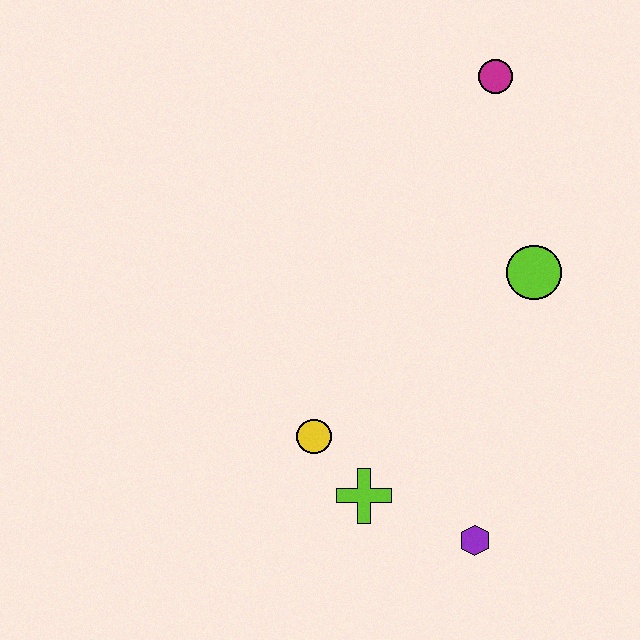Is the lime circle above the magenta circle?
No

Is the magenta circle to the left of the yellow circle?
No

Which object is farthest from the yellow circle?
The magenta circle is farthest from the yellow circle.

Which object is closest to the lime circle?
The magenta circle is closest to the lime circle.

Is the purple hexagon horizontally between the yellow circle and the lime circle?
Yes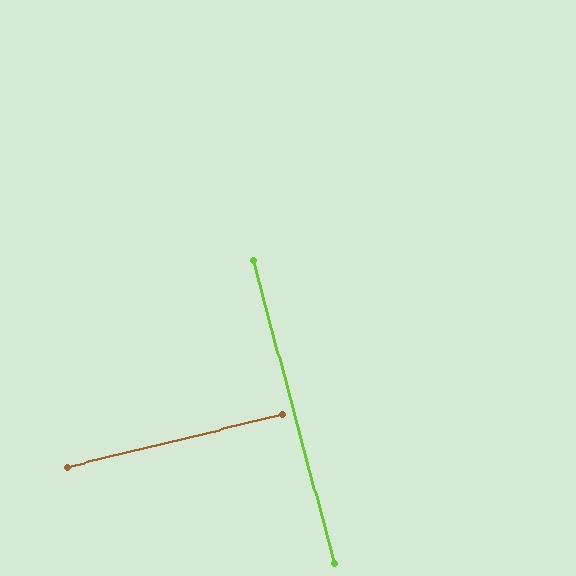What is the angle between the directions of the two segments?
Approximately 89 degrees.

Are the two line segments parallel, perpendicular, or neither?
Perpendicular — they meet at approximately 89°.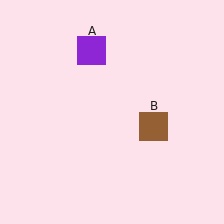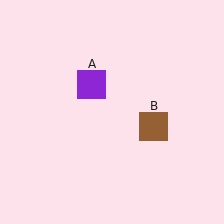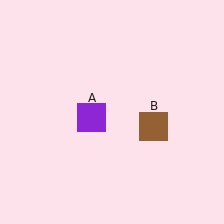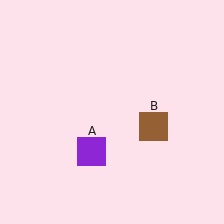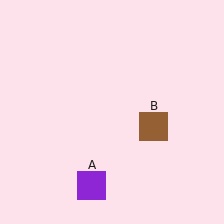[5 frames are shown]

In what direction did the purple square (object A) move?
The purple square (object A) moved down.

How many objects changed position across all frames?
1 object changed position: purple square (object A).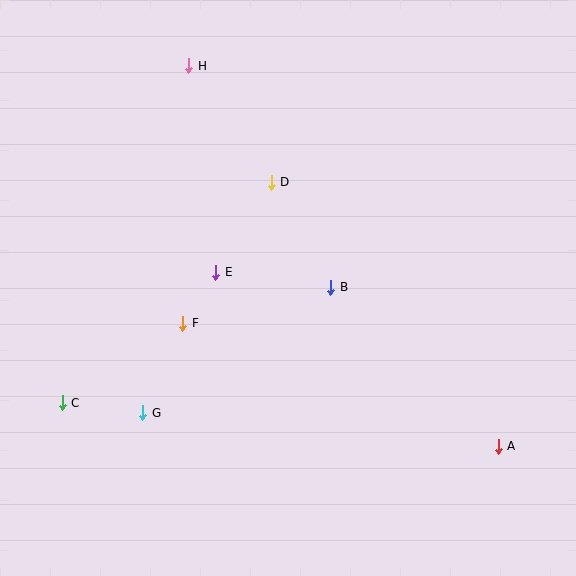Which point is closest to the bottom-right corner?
Point A is closest to the bottom-right corner.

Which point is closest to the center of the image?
Point B at (331, 287) is closest to the center.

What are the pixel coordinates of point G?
Point G is at (143, 413).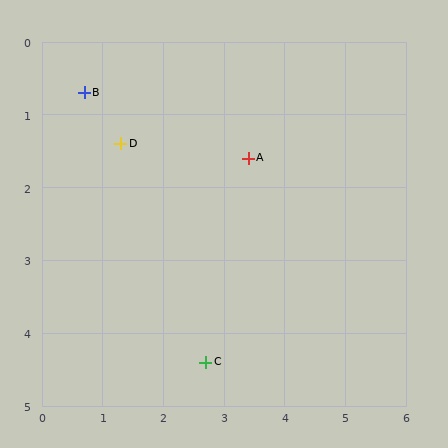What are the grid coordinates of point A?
Point A is at approximately (3.4, 1.6).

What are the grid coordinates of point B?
Point B is at approximately (0.7, 0.7).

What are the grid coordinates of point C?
Point C is at approximately (2.7, 4.4).